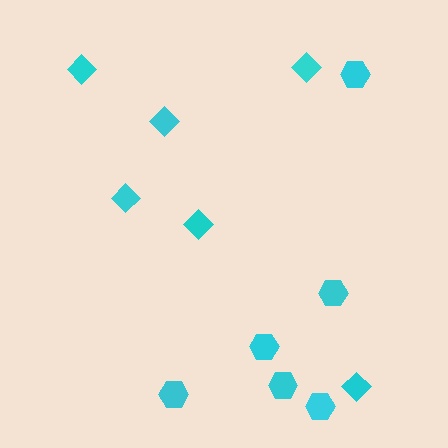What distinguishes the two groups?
There are 2 groups: one group of hexagons (6) and one group of diamonds (6).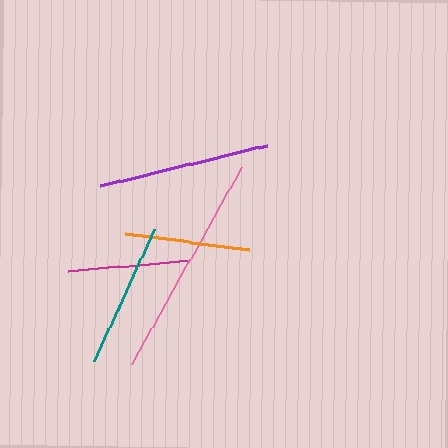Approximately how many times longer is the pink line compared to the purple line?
The pink line is approximately 1.3 times the length of the purple line.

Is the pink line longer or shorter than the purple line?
The pink line is longer than the purple line.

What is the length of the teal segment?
The teal segment is approximately 145 pixels long.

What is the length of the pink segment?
The pink segment is approximately 224 pixels long.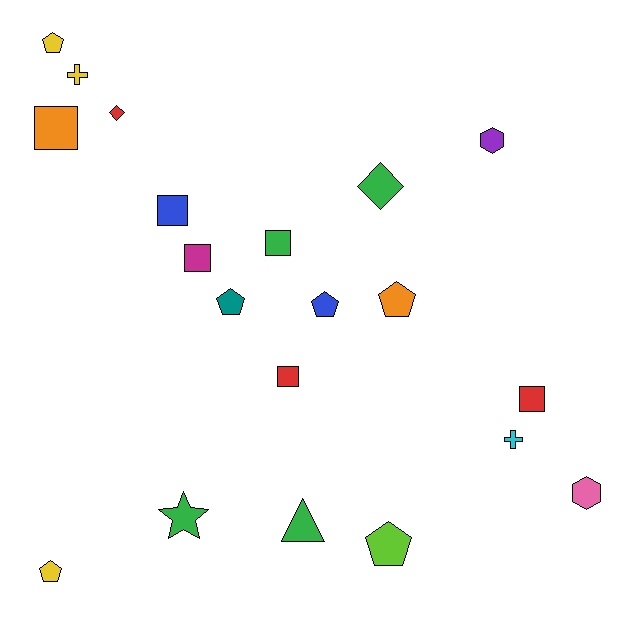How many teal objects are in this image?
There is 1 teal object.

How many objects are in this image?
There are 20 objects.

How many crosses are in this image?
There are 2 crosses.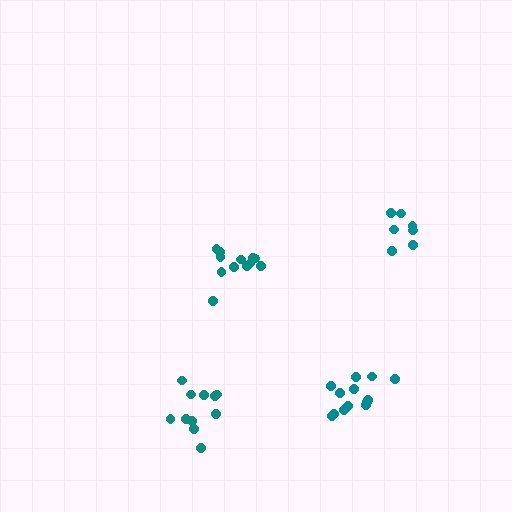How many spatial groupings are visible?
There are 4 spatial groupings.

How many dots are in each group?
Group 1: 12 dots, Group 2: 7 dots, Group 3: 13 dots, Group 4: 11 dots (43 total).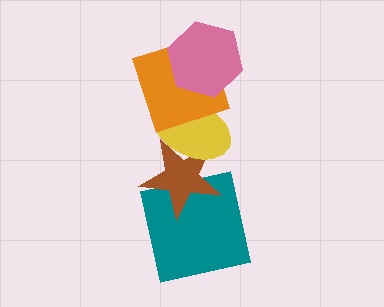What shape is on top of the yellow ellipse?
The orange square is on top of the yellow ellipse.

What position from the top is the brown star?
The brown star is 4th from the top.